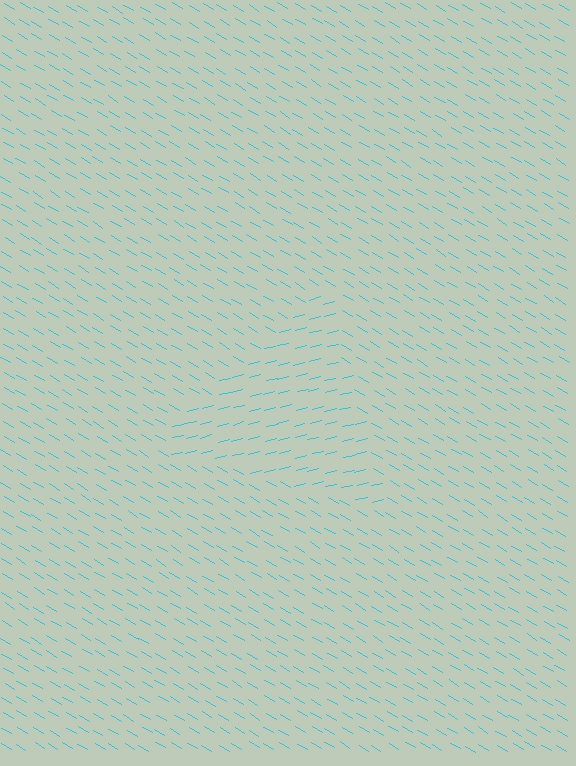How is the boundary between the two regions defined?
The boundary is defined purely by a change in line orientation (approximately 45 degrees difference). All lines are the same color and thickness.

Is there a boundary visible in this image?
Yes, there is a texture boundary formed by a change in line orientation.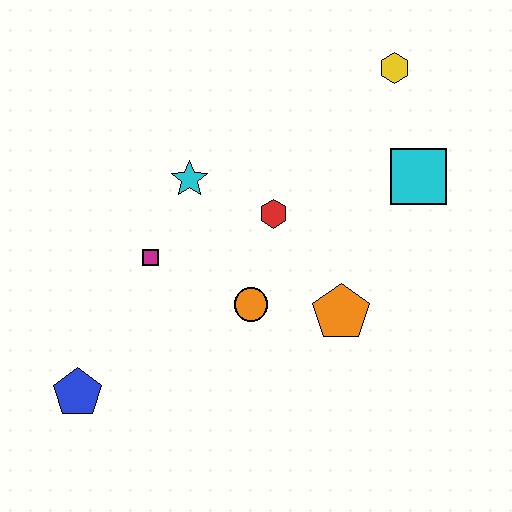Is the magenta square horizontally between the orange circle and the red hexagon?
No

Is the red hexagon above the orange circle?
Yes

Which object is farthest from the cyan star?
The blue pentagon is farthest from the cyan star.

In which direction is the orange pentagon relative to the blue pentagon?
The orange pentagon is to the right of the blue pentagon.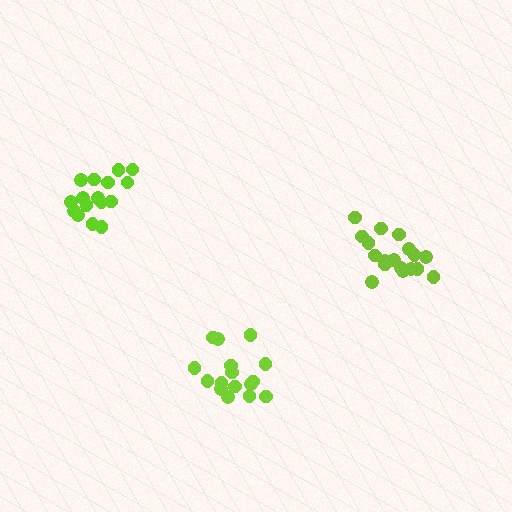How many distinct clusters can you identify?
There are 3 distinct clusters.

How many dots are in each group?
Group 1: 18 dots, Group 2: 16 dots, Group 3: 16 dots (50 total).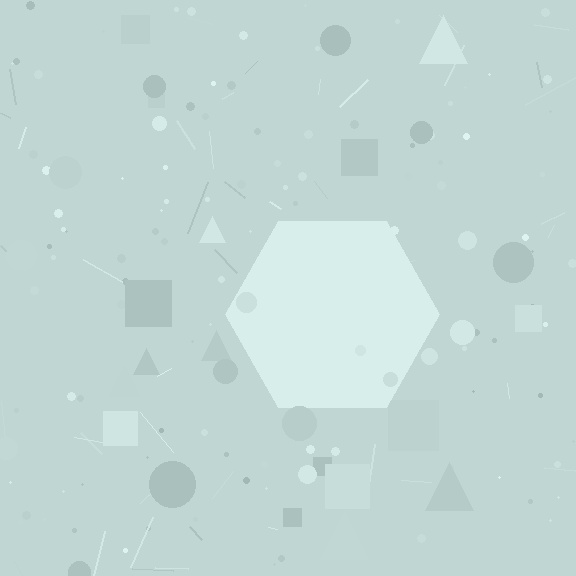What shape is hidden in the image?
A hexagon is hidden in the image.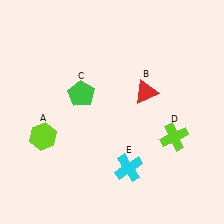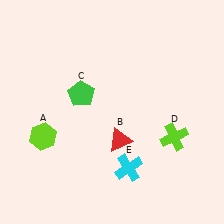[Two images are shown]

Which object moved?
The red triangle (B) moved down.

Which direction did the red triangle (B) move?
The red triangle (B) moved down.